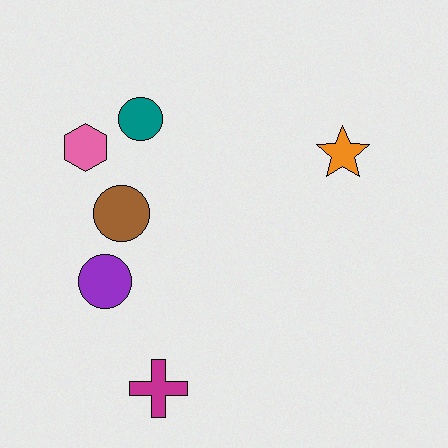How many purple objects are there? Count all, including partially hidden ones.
There is 1 purple object.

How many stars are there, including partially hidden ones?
There is 1 star.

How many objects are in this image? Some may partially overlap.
There are 6 objects.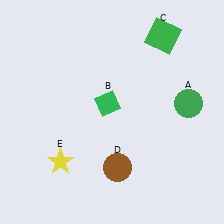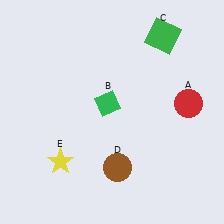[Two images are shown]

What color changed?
The circle (A) changed from green in Image 1 to red in Image 2.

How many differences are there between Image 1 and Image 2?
There is 1 difference between the two images.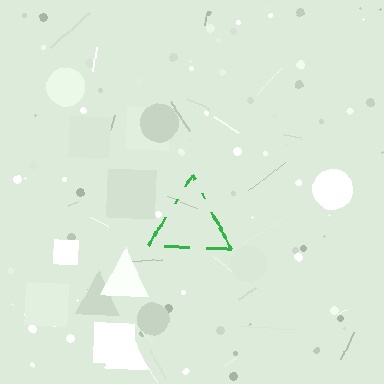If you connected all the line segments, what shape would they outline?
They would outline a triangle.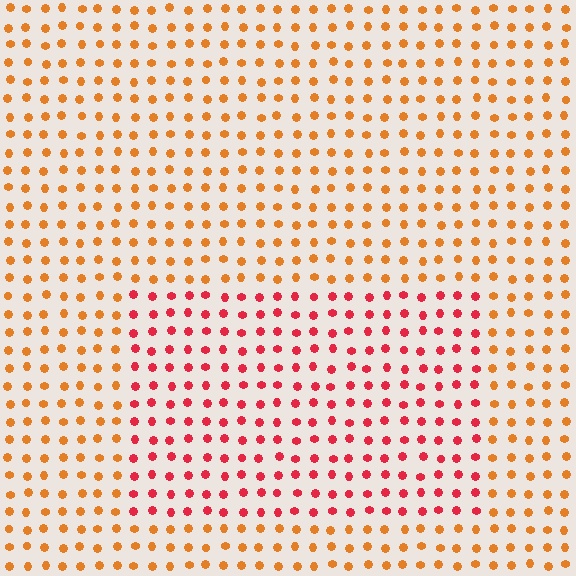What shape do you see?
I see a rectangle.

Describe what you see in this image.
The image is filled with small orange elements in a uniform arrangement. A rectangle-shaped region is visible where the elements are tinted to a slightly different hue, forming a subtle color boundary.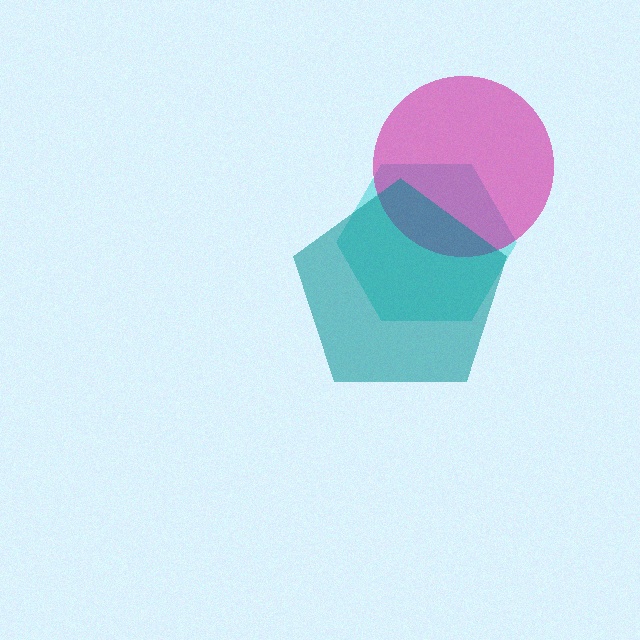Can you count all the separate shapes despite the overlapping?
Yes, there are 3 separate shapes.